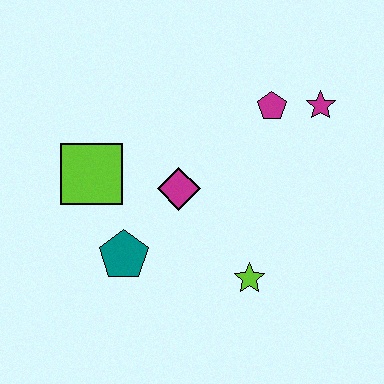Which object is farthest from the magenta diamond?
The magenta star is farthest from the magenta diamond.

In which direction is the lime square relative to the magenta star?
The lime square is to the left of the magenta star.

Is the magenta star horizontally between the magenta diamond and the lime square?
No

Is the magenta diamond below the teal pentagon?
No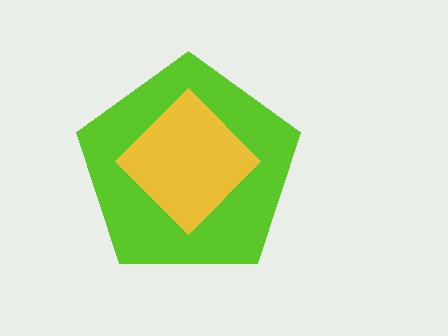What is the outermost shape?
The lime pentagon.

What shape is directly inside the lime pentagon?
The yellow diamond.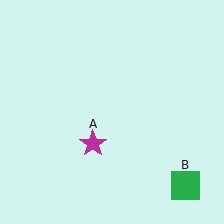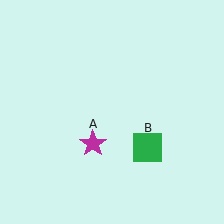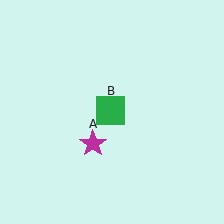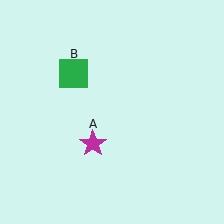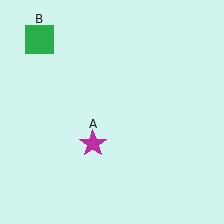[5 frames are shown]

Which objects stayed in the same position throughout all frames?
Magenta star (object A) remained stationary.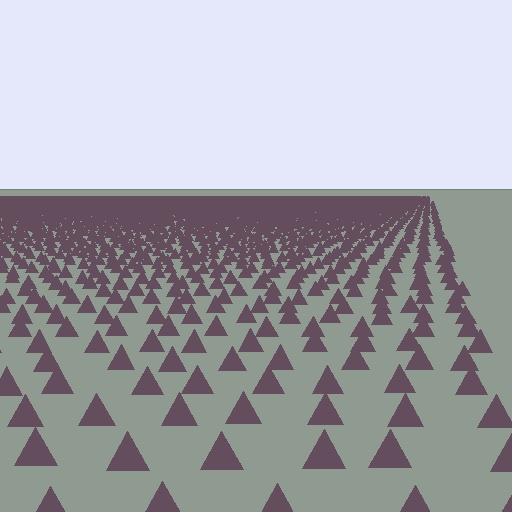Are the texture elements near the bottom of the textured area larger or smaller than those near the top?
Larger. Near the bottom, elements are closer to the viewer and appear at a bigger on-screen size.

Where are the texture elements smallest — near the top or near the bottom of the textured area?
Near the top.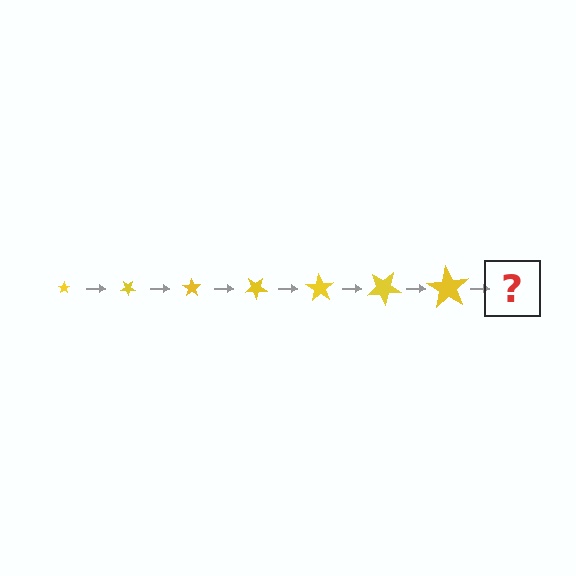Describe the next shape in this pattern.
It should be a star, larger than the previous one and rotated 245 degrees from the start.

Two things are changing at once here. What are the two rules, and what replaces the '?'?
The two rules are that the star grows larger each step and it rotates 35 degrees each step. The '?' should be a star, larger than the previous one and rotated 245 degrees from the start.